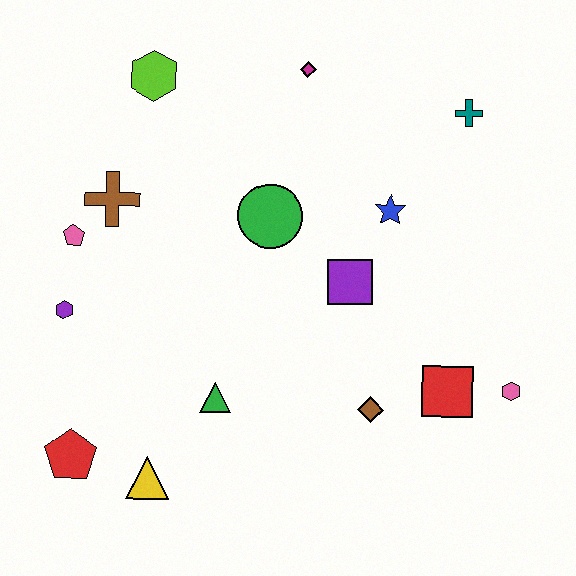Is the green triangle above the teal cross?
No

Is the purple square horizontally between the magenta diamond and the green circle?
No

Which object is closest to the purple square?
The blue star is closest to the purple square.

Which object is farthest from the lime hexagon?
The pink hexagon is farthest from the lime hexagon.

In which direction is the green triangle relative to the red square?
The green triangle is to the left of the red square.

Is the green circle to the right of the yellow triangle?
Yes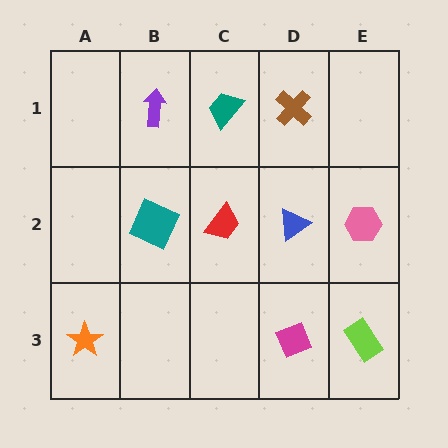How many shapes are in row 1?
3 shapes.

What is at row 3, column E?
A lime rectangle.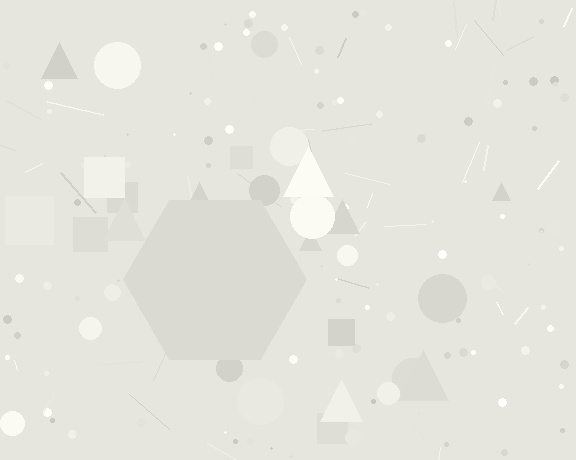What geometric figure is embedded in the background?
A hexagon is embedded in the background.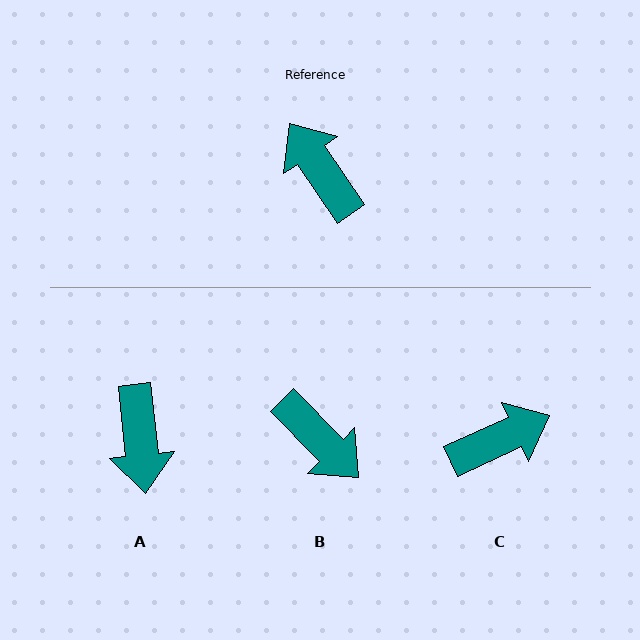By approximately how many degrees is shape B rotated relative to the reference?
Approximately 170 degrees clockwise.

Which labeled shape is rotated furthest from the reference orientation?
B, about 170 degrees away.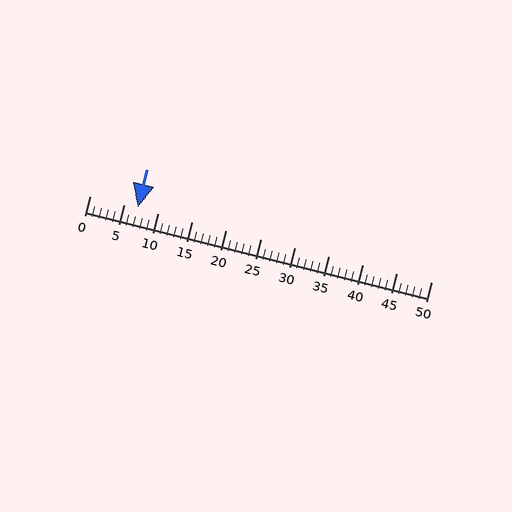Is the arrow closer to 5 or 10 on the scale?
The arrow is closer to 5.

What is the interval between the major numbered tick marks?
The major tick marks are spaced 5 units apart.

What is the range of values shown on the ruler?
The ruler shows values from 0 to 50.